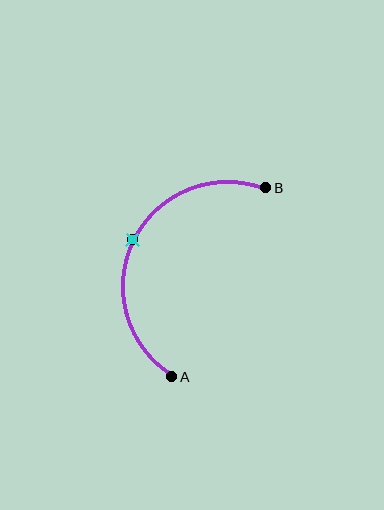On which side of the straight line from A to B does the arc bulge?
The arc bulges to the left of the straight line connecting A and B.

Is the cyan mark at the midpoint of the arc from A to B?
Yes. The cyan mark lies on the arc at equal arc-length from both A and B — it is the arc midpoint.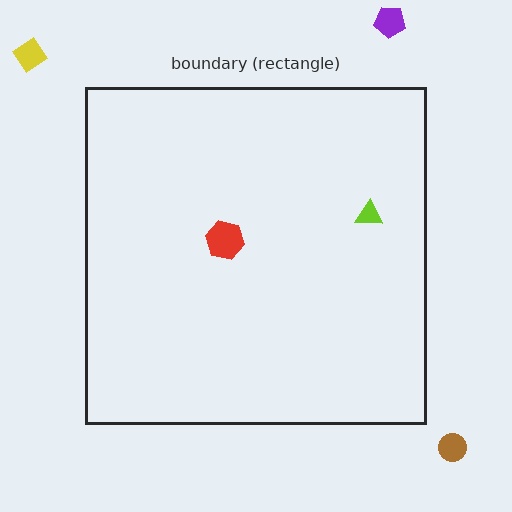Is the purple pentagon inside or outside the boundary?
Outside.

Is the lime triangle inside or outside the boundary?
Inside.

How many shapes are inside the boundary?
2 inside, 3 outside.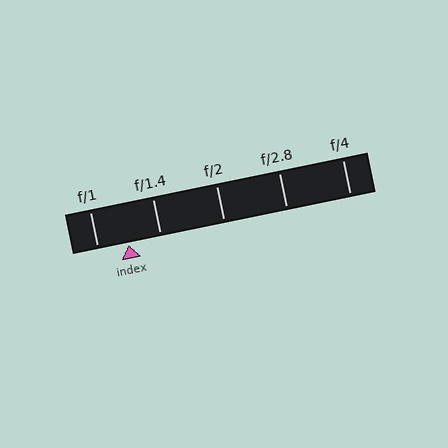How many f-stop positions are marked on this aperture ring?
There are 5 f-stop positions marked.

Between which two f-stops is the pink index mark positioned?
The index mark is between f/1 and f/1.4.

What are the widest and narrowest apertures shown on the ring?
The widest aperture shown is f/1 and the narrowest is f/4.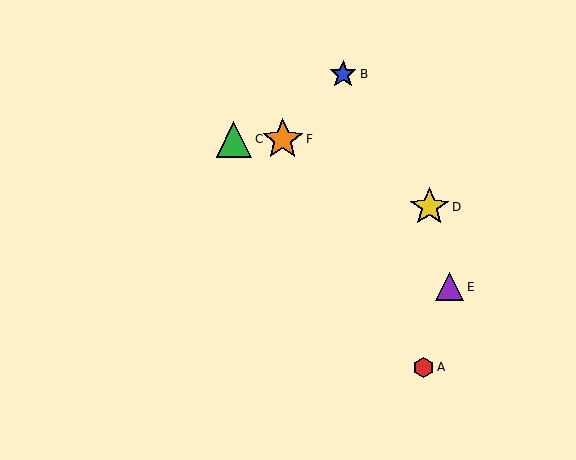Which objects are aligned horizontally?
Objects C, F are aligned horizontally.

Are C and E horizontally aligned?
No, C is at y≈139 and E is at y≈287.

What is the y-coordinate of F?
Object F is at y≈139.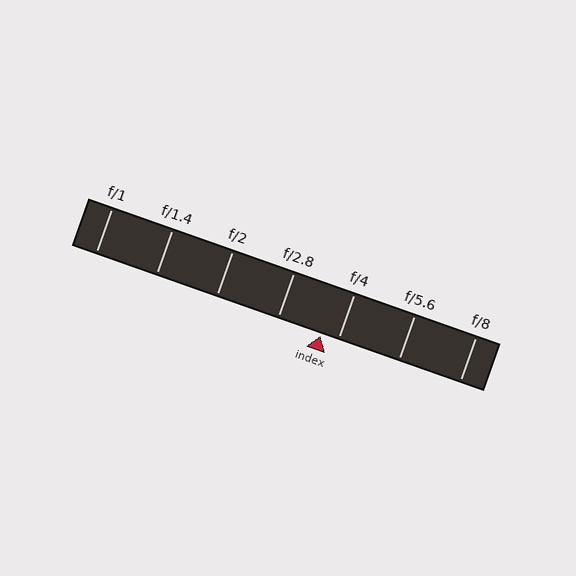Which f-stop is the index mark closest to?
The index mark is closest to f/4.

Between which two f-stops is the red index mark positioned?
The index mark is between f/2.8 and f/4.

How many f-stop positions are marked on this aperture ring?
There are 7 f-stop positions marked.